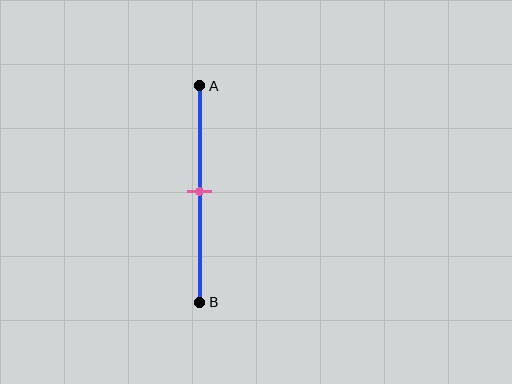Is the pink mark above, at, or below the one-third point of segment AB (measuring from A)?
The pink mark is below the one-third point of segment AB.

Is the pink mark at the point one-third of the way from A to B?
No, the mark is at about 50% from A, not at the 33% one-third point.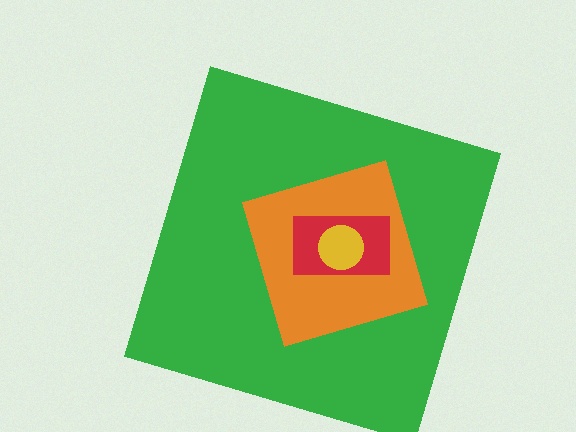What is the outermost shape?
The green square.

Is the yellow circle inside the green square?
Yes.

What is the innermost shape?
The yellow circle.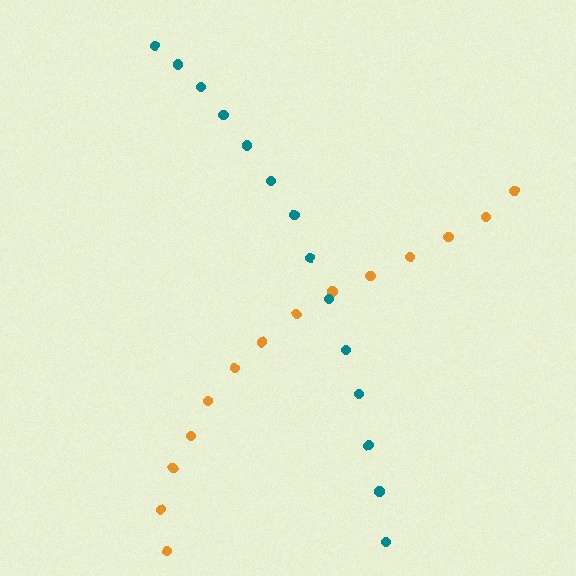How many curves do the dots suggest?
There are 2 distinct paths.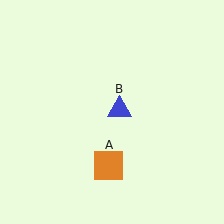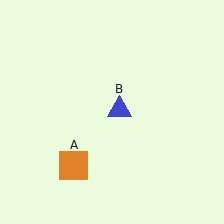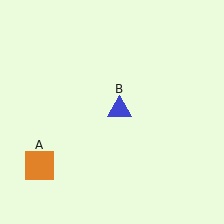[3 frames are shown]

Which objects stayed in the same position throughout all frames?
Blue triangle (object B) remained stationary.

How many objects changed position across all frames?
1 object changed position: orange square (object A).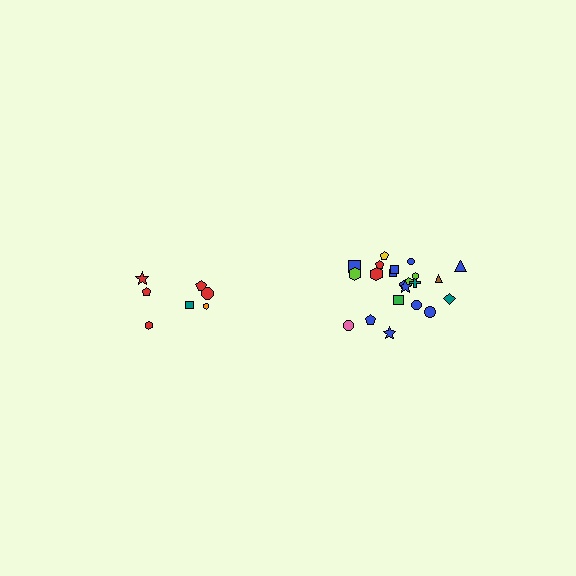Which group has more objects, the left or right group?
The right group.